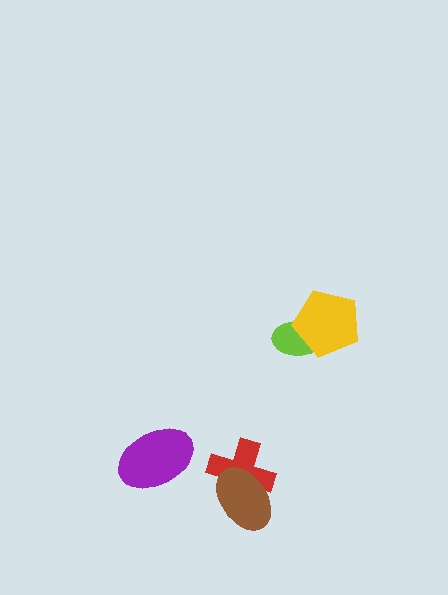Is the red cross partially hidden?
Yes, it is partially covered by another shape.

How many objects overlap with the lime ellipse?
1 object overlaps with the lime ellipse.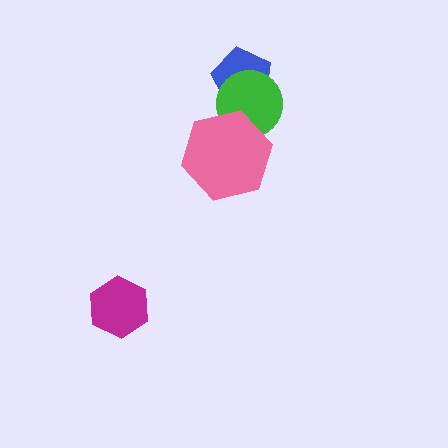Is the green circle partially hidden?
Yes, it is partially covered by another shape.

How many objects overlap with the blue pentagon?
1 object overlaps with the blue pentagon.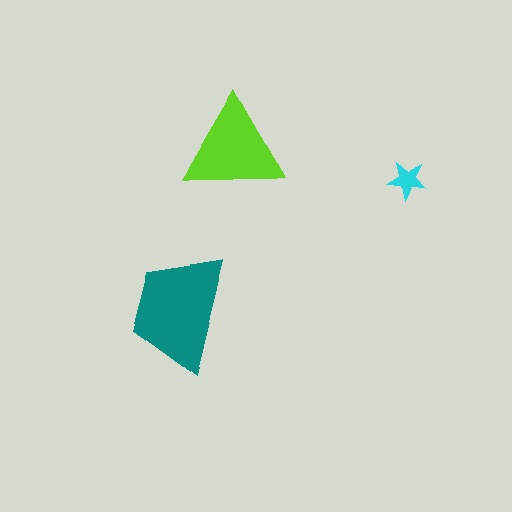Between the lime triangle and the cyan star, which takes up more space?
The lime triangle.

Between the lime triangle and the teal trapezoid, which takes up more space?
The teal trapezoid.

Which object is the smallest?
The cyan star.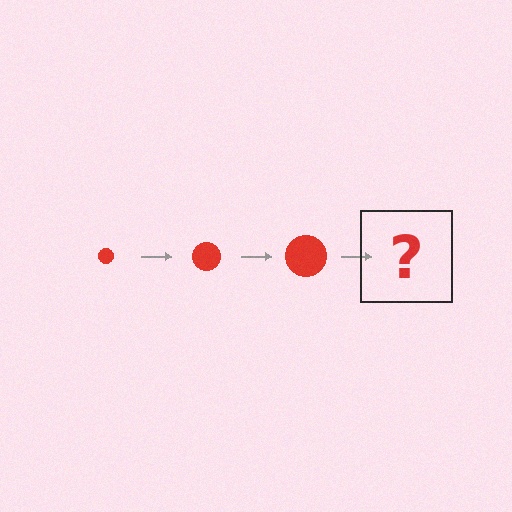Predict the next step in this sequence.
The next step is a red circle, larger than the previous one.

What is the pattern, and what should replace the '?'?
The pattern is that the circle gets progressively larger each step. The '?' should be a red circle, larger than the previous one.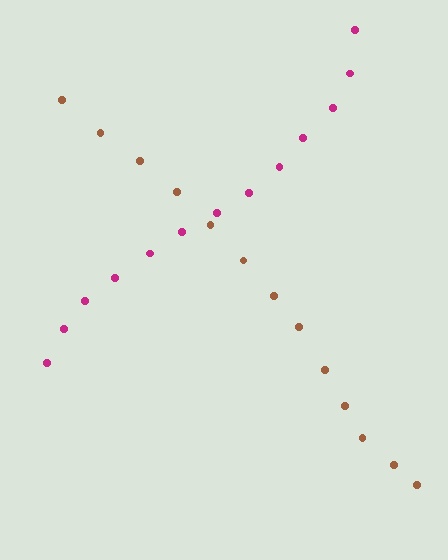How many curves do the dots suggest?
There are 2 distinct paths.